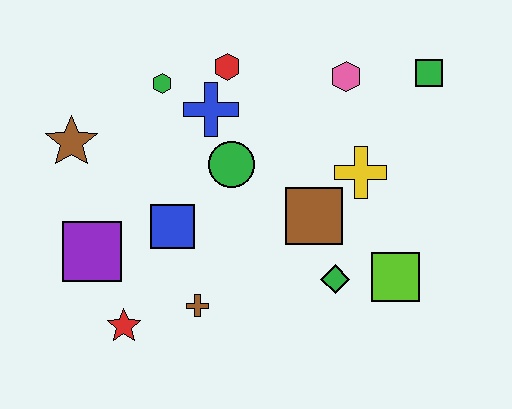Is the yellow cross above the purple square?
Yes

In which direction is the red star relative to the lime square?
The red star is to the left of the lime square.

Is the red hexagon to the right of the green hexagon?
Yes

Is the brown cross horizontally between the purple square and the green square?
Yes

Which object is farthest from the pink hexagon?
The red star is farthest from the pink hexagon.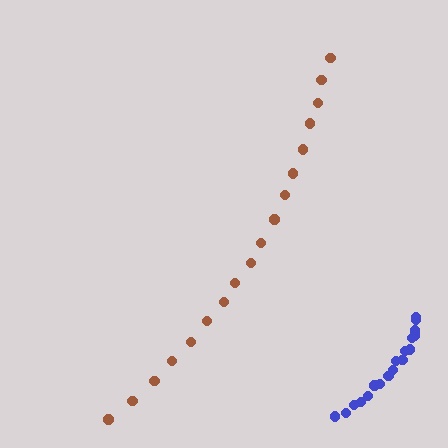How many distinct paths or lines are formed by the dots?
There are 2 distinct paths.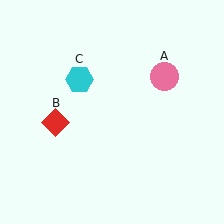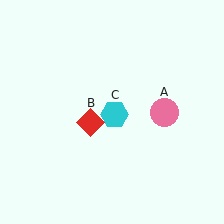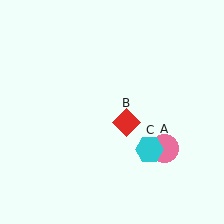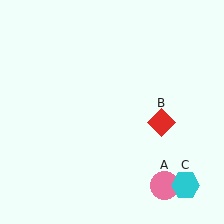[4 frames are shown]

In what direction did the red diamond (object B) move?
The red diamond (object B) moved right.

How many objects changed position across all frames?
3 objects changed position: pink circle (object A), red diamond (object B), cyan hexagon (object C).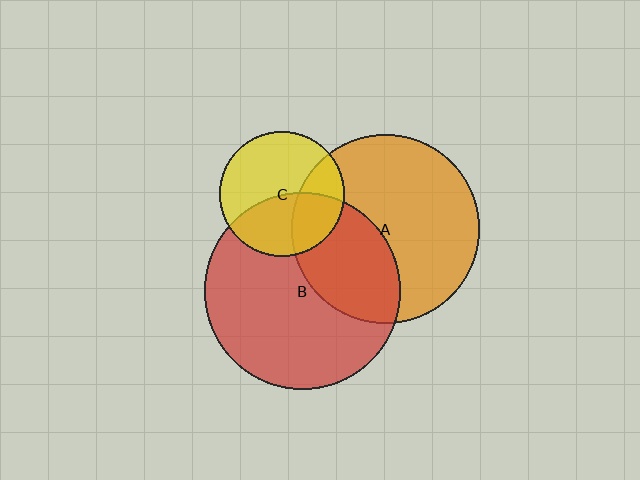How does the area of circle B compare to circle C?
Approximately 2.5 times.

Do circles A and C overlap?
Yes.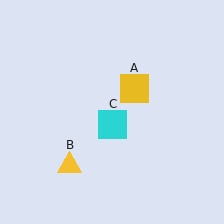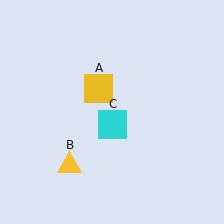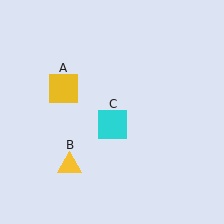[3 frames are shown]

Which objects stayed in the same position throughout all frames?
Yellow triangle (object B) and cyan square (object C) remained stationary.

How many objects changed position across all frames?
1 object changed position: yellow square (object A).